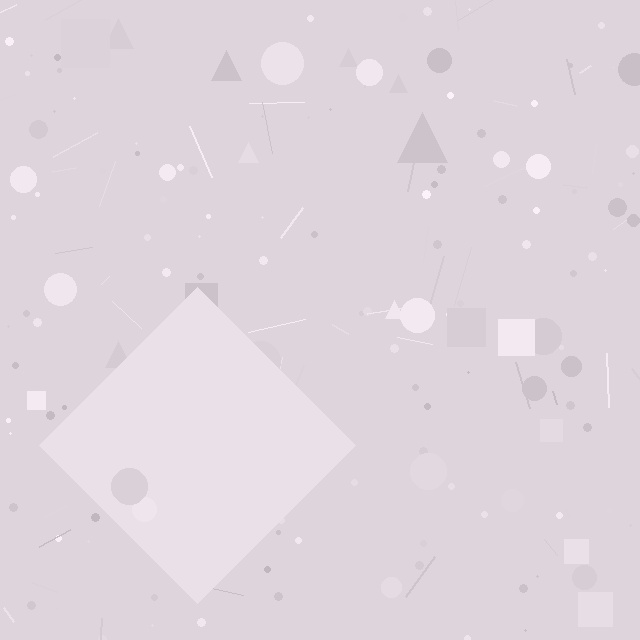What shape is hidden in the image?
A diamond is hidden in the image.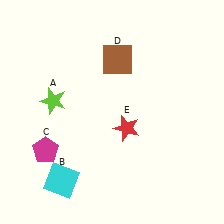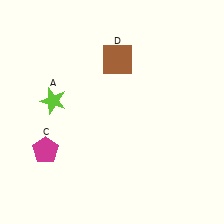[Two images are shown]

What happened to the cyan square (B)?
The cyan square (B) was removed in Image 2. It was in the bottom-left area of Image 1.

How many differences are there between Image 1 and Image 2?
There are 2 differences between the two images.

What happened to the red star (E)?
The red star (E) was removed in Image 2. It was in the bottom-right area of Image 1.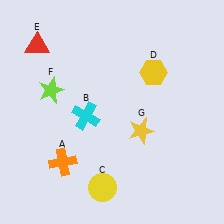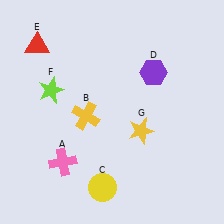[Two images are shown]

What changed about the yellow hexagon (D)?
In Image 1, D is yellow. In Image 2, it changed to purple.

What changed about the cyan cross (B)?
In Image 1, B is cyan. In Image 2, it changed to yellow.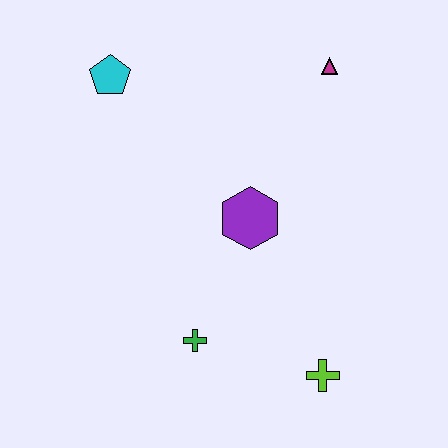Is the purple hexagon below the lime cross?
No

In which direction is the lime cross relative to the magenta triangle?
The lime cross is below the magenta triangle.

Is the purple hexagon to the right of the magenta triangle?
No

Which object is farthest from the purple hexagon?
The cyan pentagon is farthest from the purple hexagon.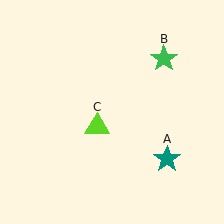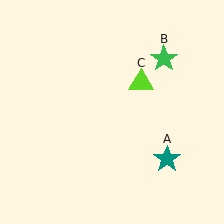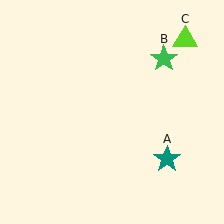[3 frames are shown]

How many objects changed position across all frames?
1 object changed position: lime triangle (object C).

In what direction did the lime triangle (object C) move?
The lime triangle (object C) moved up and to the right.